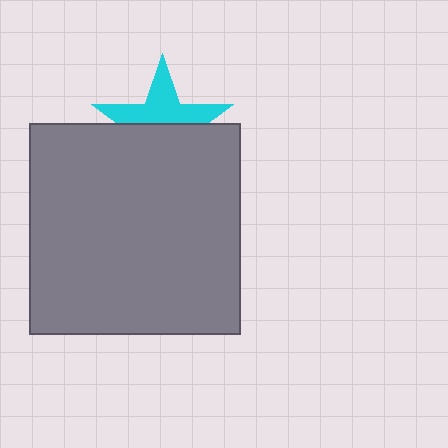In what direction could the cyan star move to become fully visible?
The cyan star could move up. That would shift it out from behind the gray square entirely.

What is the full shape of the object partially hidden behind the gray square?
The partially hidden object is a cyan star.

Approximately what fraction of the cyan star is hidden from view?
Roughly 51% of the cyan star is hidden behind the gray square.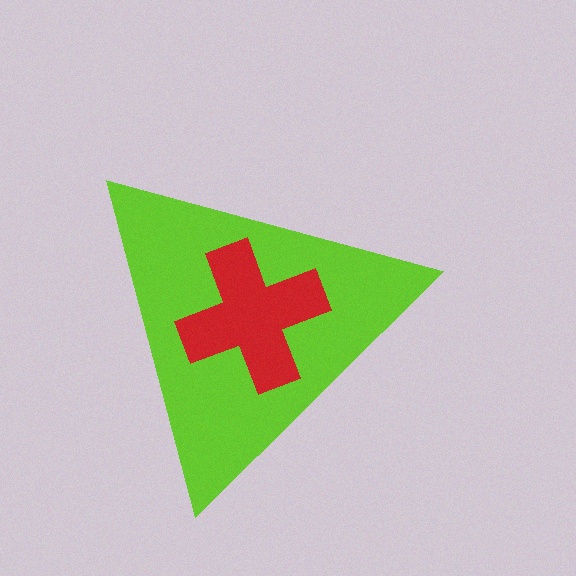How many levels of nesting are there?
2.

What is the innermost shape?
The red cross.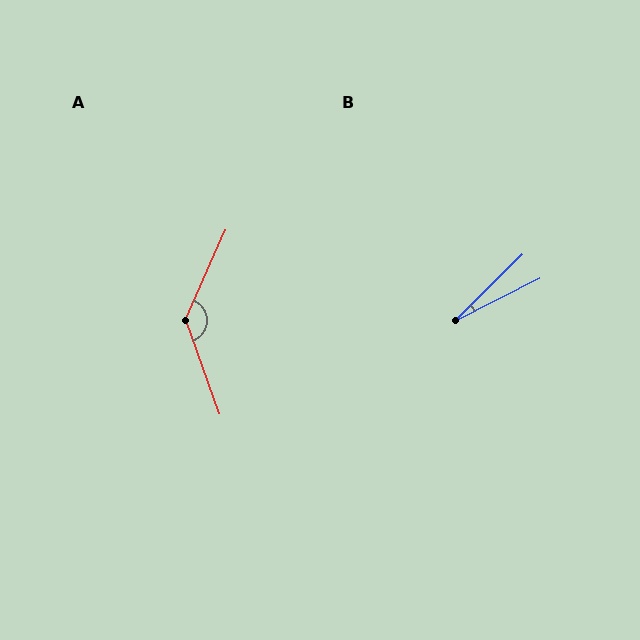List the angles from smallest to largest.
B (18°), A (136°).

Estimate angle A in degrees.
Approximately 136 degrees.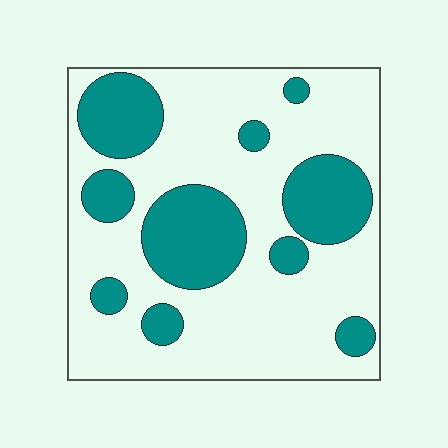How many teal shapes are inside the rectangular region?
10.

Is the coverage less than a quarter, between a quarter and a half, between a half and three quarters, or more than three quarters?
Between a quarter and a half.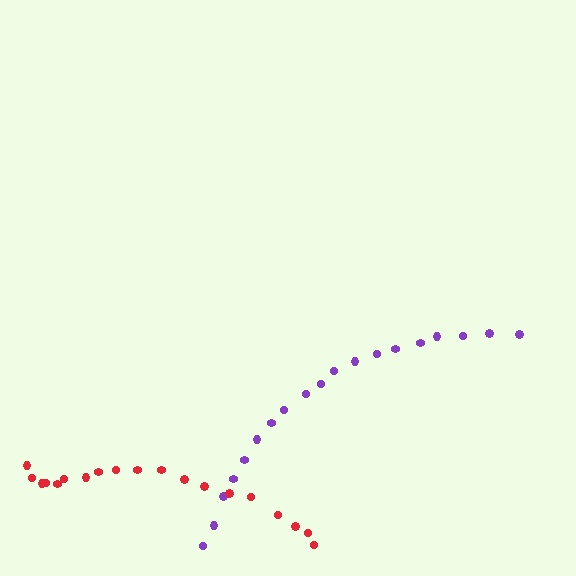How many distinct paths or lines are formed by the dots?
There are 2 distinct paths.